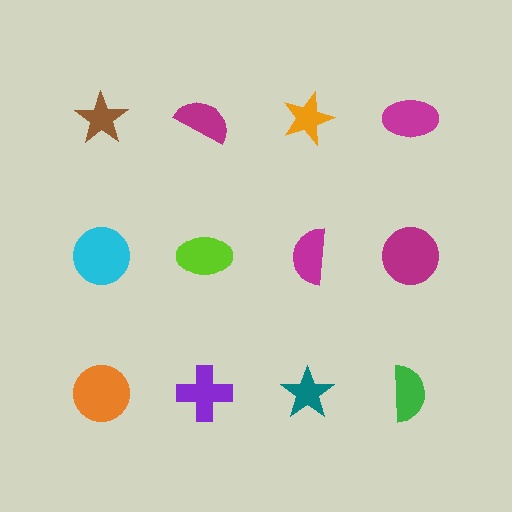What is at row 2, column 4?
A magenta circle.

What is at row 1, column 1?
A brown star.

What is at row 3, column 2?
A purple cross.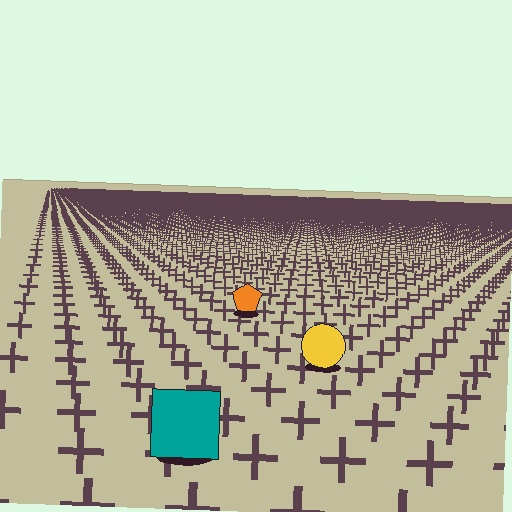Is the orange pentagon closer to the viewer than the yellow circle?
No. The yellow circle is closer — you can tell from the texture gradient: the ground texture is coarser near it.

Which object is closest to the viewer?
The teal square is closest. The texture marks near it are larger and more spread out.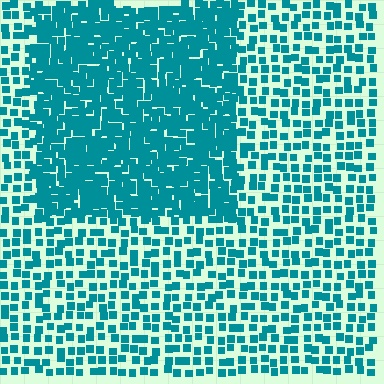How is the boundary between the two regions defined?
The boundary is defined by a change in element density (approximately 2.2x ratio). All elements are the same color, size, and shape.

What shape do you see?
I see a rectangle.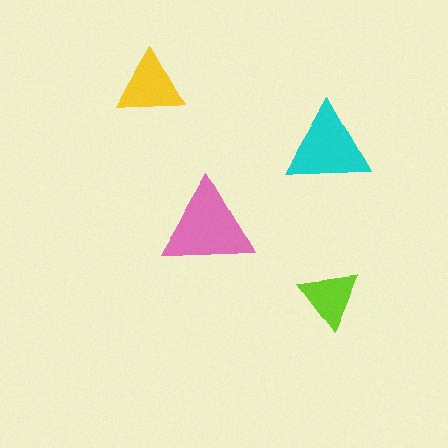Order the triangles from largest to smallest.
the pink one, the cyan one, the yellow one, the lime one.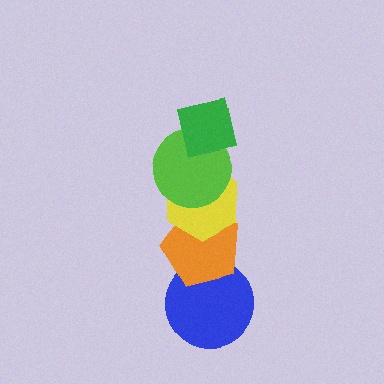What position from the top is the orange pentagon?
The orange pentagon is 4th from the top.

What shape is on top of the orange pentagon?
The yellow hexagon is on top of the orange pentagon.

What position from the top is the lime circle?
The lime circle is 2nd from the top.